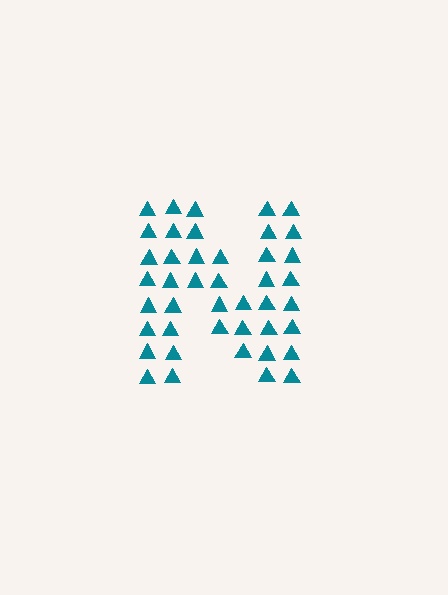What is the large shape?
The large shape is the letter N.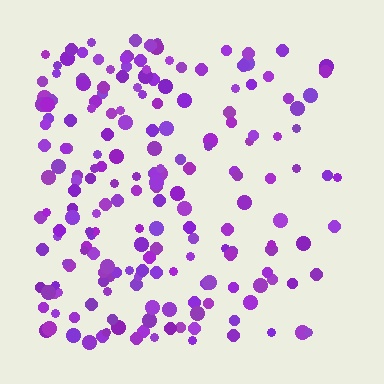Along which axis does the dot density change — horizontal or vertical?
Horizontal.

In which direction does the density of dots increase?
From right to left, with the left side densest.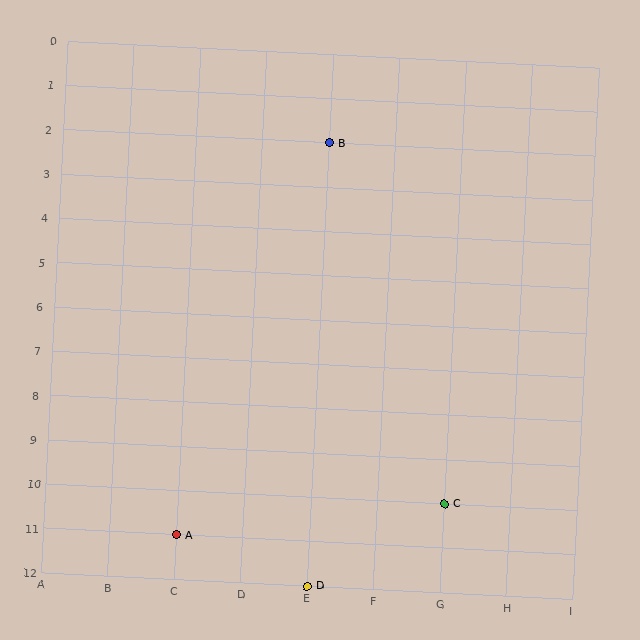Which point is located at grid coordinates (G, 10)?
Point C is at (G, 10).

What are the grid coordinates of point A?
Point A is at grid coordinates (C, 11).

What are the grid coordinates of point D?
Point D is at grid coordinates (E, 12).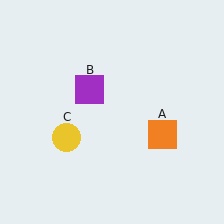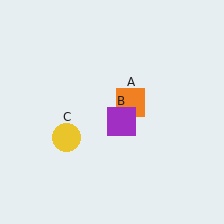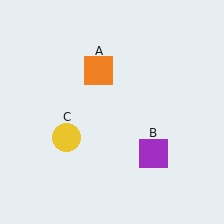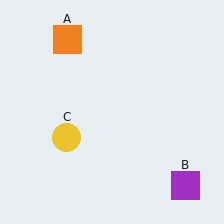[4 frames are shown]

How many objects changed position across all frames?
2 objects changed position: orange square (object A), purple square (object B).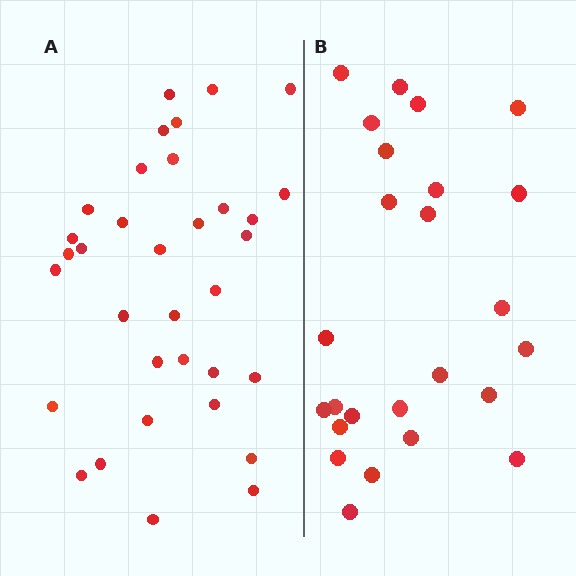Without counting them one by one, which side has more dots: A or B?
Region A (the left region) has more dots.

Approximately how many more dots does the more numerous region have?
Region A has roughly 8 or so more dots than region B.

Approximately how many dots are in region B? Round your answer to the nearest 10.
About 20 dots. (The exact count is 25, which rounds to 20.)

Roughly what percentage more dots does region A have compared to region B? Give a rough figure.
About 35% more.